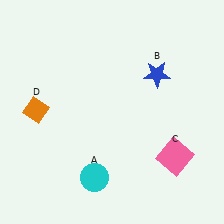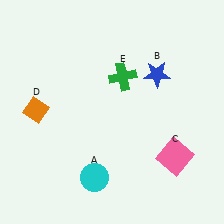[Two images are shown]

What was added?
A green cross (E) was added in Image 2.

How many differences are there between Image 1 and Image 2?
There is 1 difference between the two images.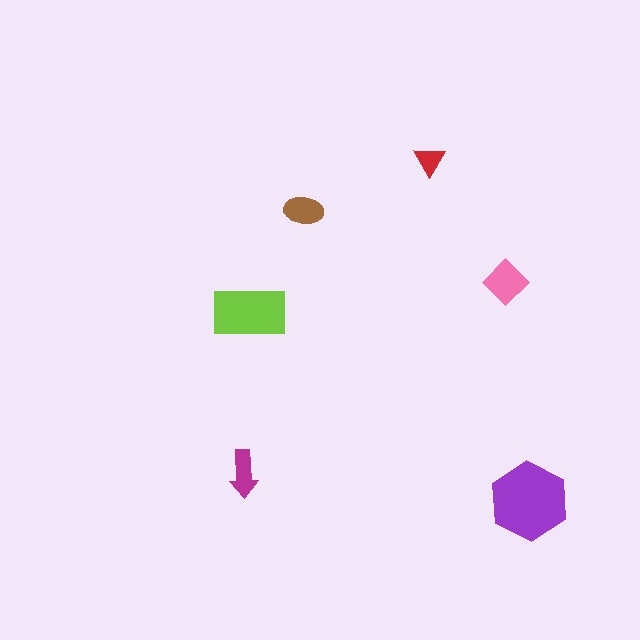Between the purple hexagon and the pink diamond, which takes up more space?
The purple hexagon.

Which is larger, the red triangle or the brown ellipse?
The brown ellipse.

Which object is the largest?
The purple hexagon.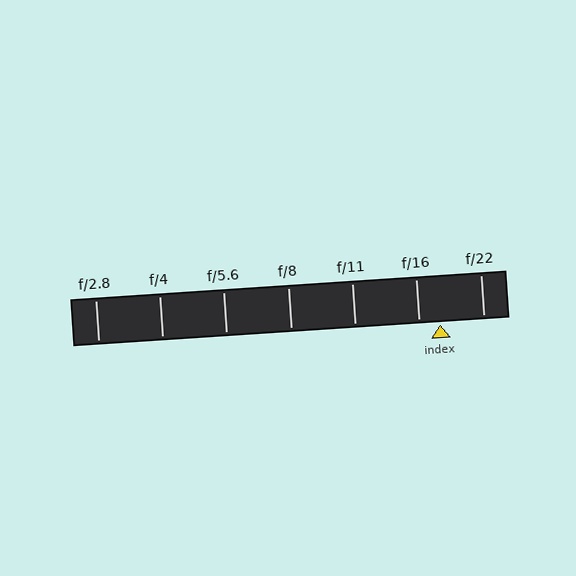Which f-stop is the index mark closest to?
The index mark is closest to f/16.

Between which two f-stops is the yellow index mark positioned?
The index mark is between f/16 and f/22.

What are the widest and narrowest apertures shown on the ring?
The widest aperture shown is f/2.8 and the narrowest is f/22.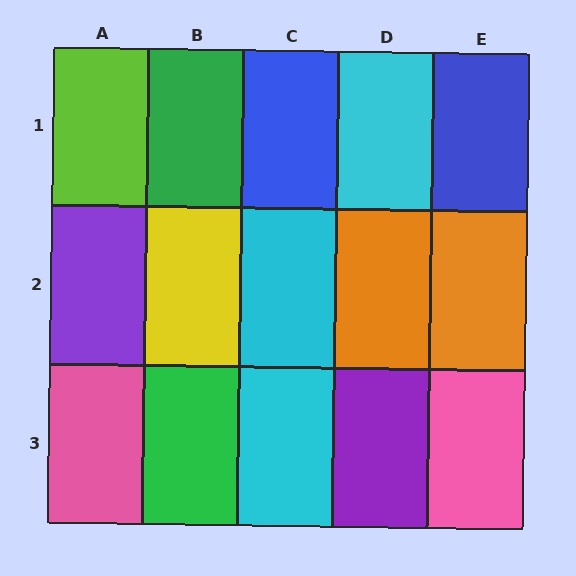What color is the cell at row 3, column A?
Pink.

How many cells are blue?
2 cells are blue.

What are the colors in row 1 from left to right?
Lime, green, blue, cyan, blue.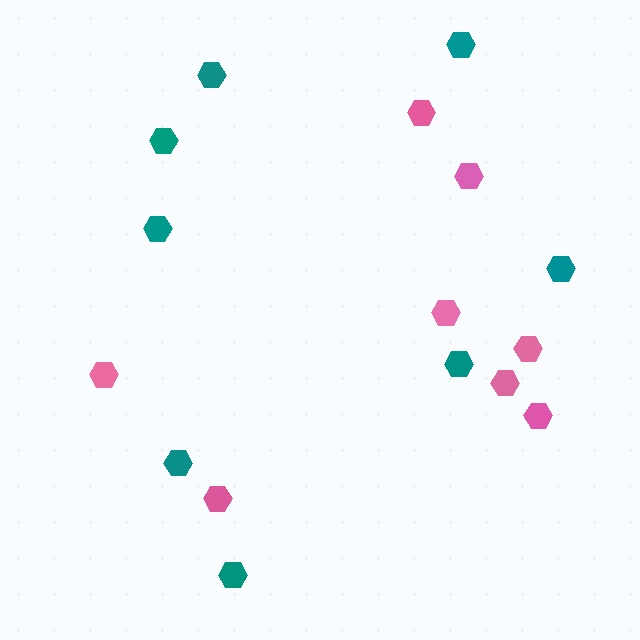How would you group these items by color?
There are 2 groups: one group of teal hexagons (8) and one group of pink hexagons (8).